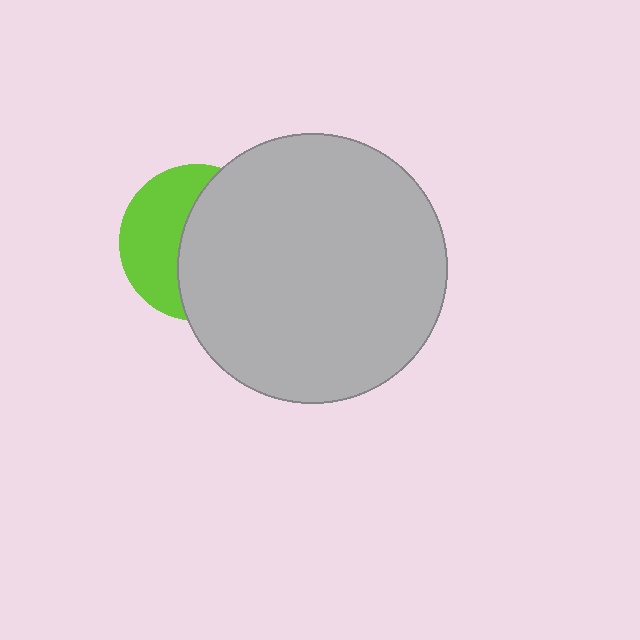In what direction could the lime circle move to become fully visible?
The lime circle could move left. That would shift it out from behind the light gray circle entirely.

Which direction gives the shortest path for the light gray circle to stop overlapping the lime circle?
Moving right gives the shortest separation.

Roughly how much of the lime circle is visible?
A small part of it is visible (roughly 42%).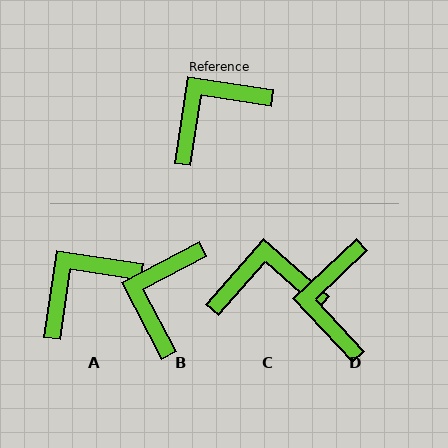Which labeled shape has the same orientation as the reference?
A.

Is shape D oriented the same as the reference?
No, it is off by about 52 degrees.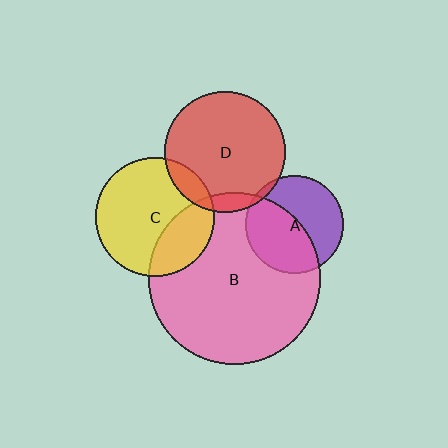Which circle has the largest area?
Circle B (pink).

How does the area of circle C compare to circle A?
Approximately 1.5 times.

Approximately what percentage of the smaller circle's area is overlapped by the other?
Approximately 10%.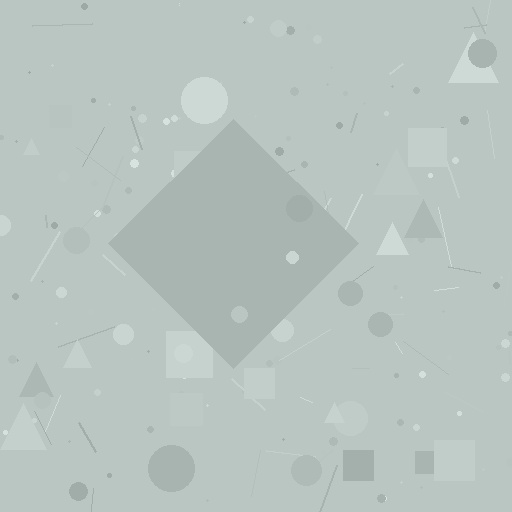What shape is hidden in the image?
A diamond is hidden in the image.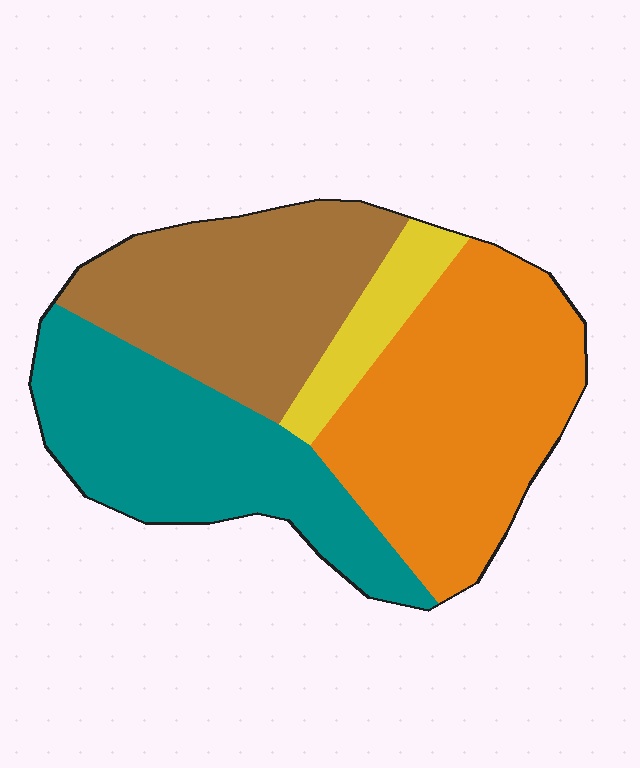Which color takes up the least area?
Yellow, at roughly 10%.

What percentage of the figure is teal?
Teal covers roughly 30% of the figure.